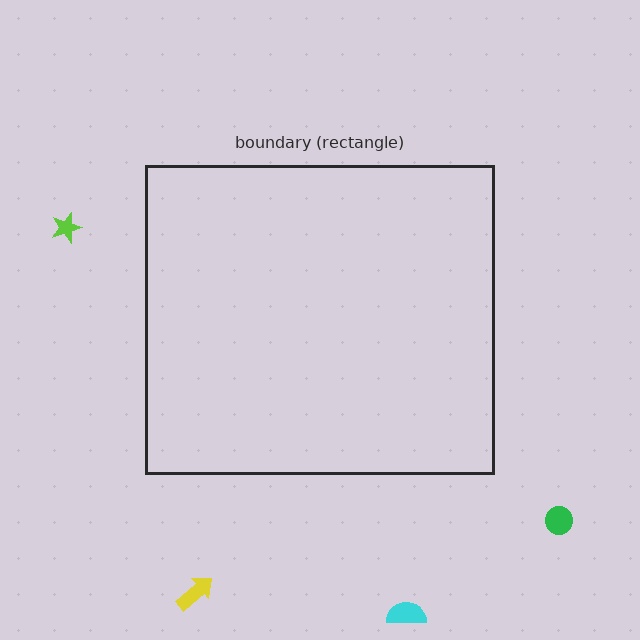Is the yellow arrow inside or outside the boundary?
Outside.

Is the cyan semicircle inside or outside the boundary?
Outside.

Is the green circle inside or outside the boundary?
Outside.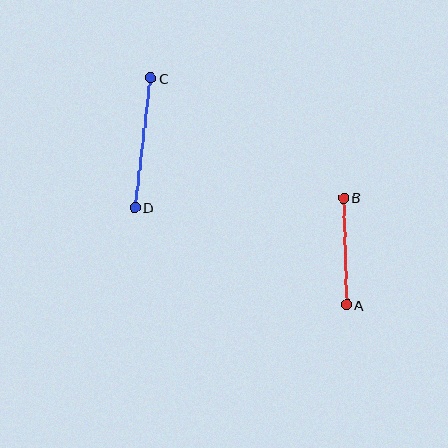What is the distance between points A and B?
The distance is approximately 107 pixels.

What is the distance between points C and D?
The distance is approximately 130 pixels.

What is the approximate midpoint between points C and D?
The midpoint is at approximately (143, 143) pixels.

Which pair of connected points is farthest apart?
Points C and D are farthest apart.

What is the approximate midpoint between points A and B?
The midpoint is at approximately (345, 251) pixels.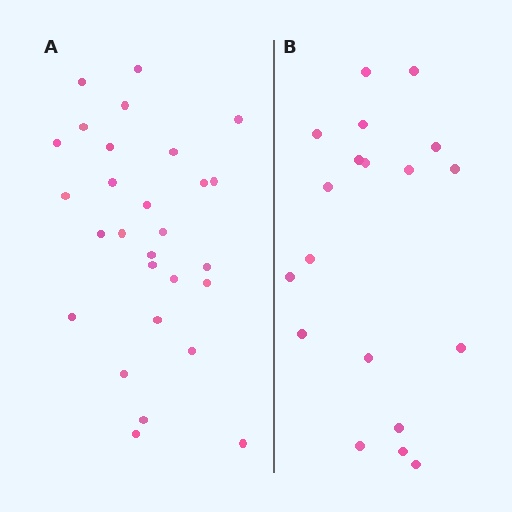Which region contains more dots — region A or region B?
Region A (the left region) has more dots.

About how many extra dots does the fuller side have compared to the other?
Region A has roughly 8 or so more dots than region B.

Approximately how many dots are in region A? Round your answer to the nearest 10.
About 30 dots. (The exact count is 28, which rounds to 30.)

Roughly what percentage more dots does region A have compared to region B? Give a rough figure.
About 45% more.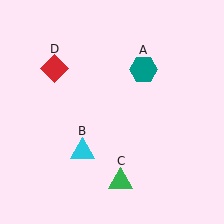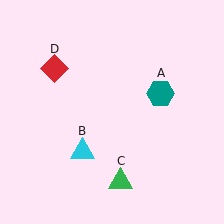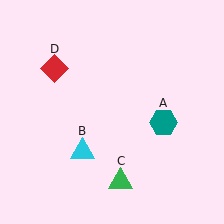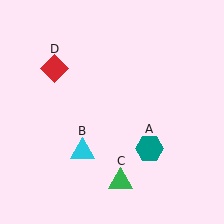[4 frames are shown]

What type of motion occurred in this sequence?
The teal hexagon (object A) rotated clockwise around the center of the scene.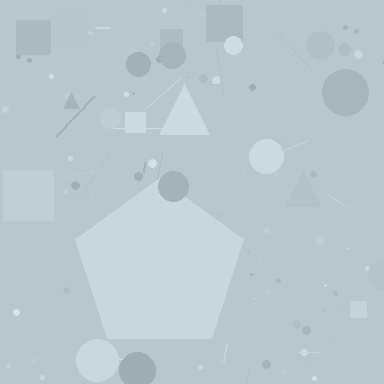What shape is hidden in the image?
A pentagon is hidden in the image.